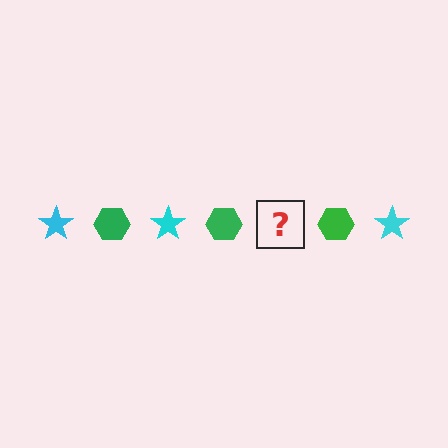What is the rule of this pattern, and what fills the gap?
The rule is that the pattern alternates between cyan star and green hexagon. The gap should be filled with a cyan star.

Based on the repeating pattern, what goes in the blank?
The blank should be a cyan star.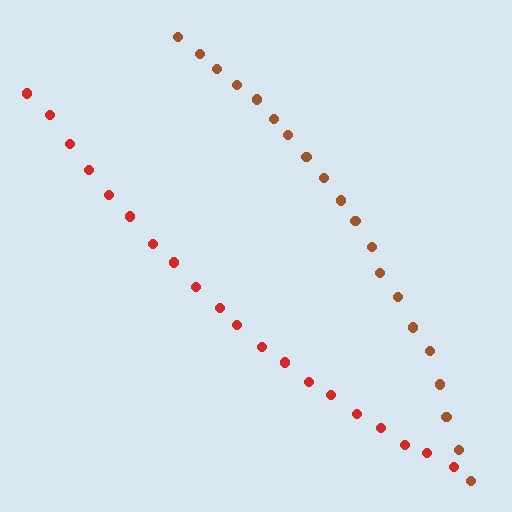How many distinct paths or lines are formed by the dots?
There are 2 distinct paths.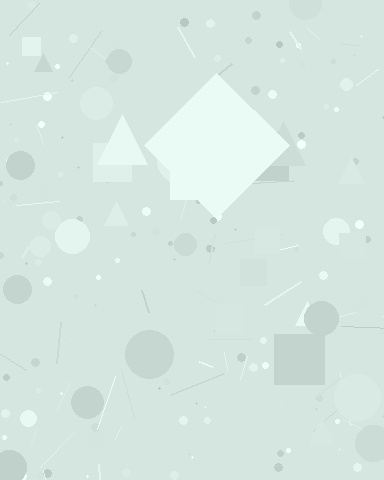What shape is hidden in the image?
A diamond is hidden in the image.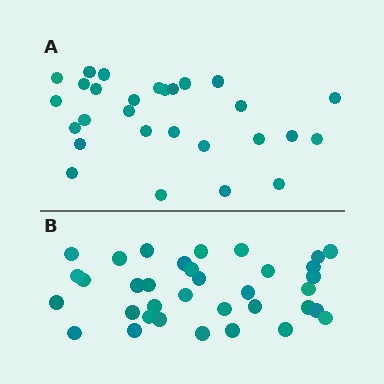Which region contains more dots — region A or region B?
Region B (the bottom region) has more dots.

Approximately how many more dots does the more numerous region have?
Region B has roughly 8 or so more dots than region A.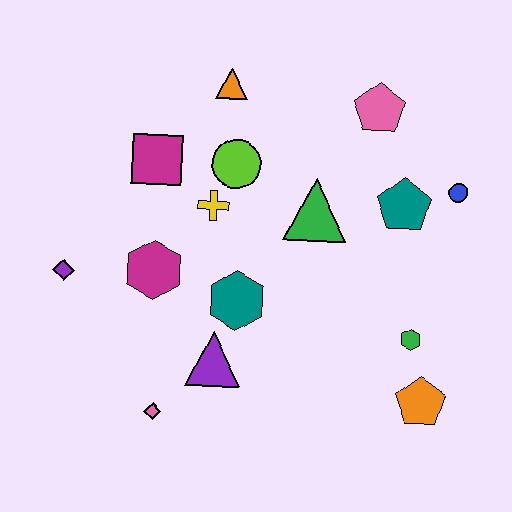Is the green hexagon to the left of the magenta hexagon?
No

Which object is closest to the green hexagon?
The orange pentagon is closest to the green hexagon.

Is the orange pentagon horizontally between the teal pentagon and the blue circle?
Yes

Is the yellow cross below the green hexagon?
No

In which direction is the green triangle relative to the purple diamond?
The green triangle is to the right of the purple diamond.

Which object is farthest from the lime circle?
The orange pentagon is farthest from the lime circle.